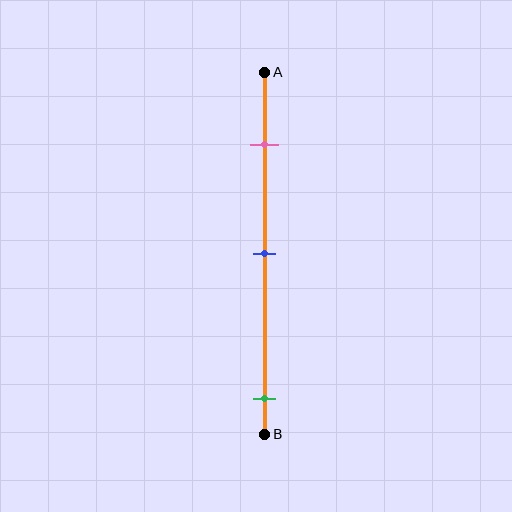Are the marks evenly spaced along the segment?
No, the marks are not evenly spaced.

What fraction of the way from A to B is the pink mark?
The pink mark is approximately 20% (0.2) of the way from A to B.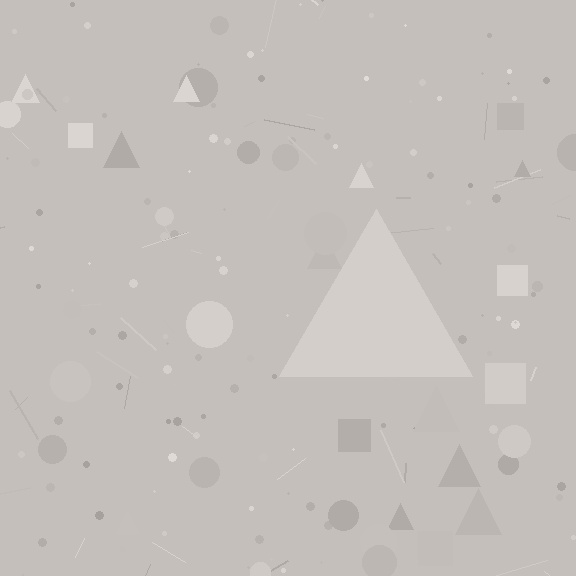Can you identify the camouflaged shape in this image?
The camouflaged shape is a triangle.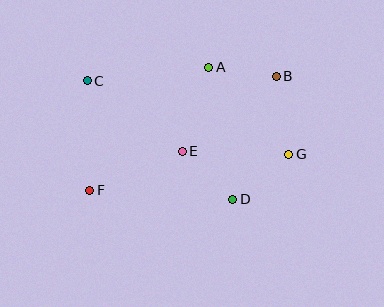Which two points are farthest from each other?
Points B and F are farthest from each other.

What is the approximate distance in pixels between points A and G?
The distance between A and G is approximately 118 pixels.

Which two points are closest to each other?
Points A and B are closest to each other.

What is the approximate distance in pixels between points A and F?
The distance between A and F is approximately 171 pixels.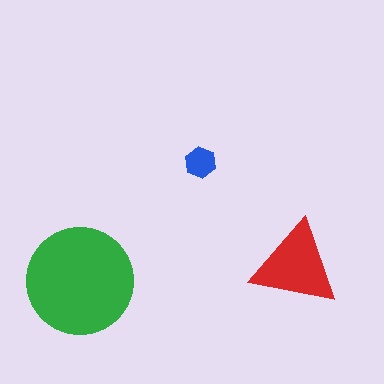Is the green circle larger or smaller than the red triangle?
Larger.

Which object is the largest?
The green circle.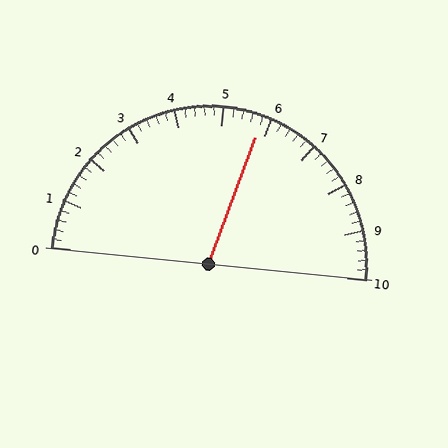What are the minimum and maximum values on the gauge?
The gauge ranges from 0 to 10.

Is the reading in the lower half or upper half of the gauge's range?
The reading is in the upper half of the range (0 to 10).